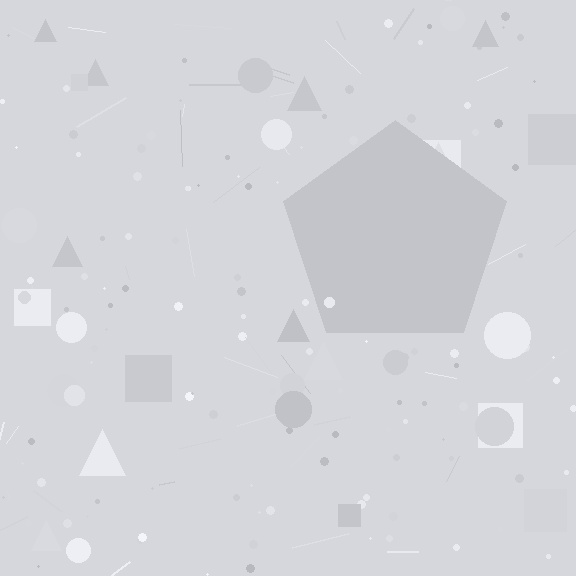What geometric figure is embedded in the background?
A pentagon is embedded in the background.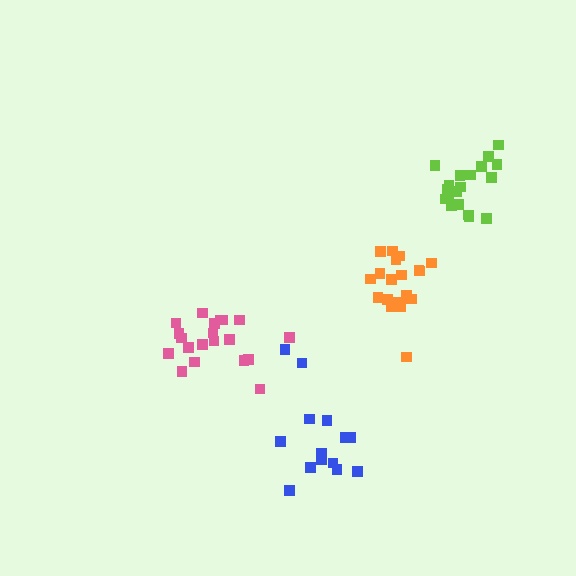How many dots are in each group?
Group 1: 20 dots, Group 2: 19 dots, Group 3: 15 dots, Group 4: 19 dots (73 total).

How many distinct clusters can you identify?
There are 4 distinct clusters.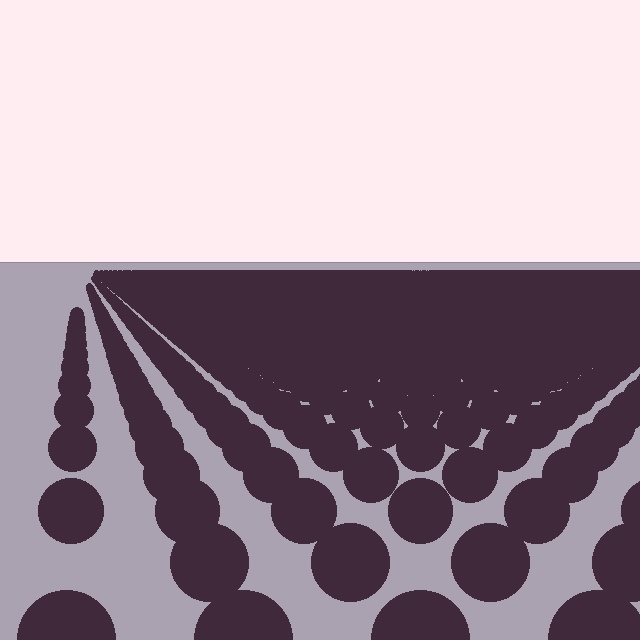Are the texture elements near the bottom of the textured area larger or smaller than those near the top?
Larger. Near the bottom, elements are closer to the viewer and appear at a bigger on-screen size.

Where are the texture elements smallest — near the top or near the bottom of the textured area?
Near the top.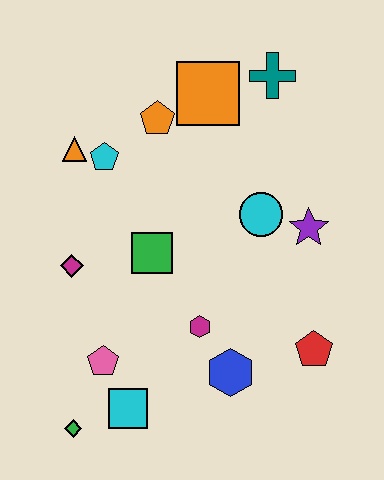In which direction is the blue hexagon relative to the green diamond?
The blue hexagon is to the right of the green diamond.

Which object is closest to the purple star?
The cyan circle is closest to the purple star.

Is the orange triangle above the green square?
Yes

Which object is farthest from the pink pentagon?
The teal cross is farthest from the pink pentagon.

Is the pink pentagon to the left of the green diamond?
No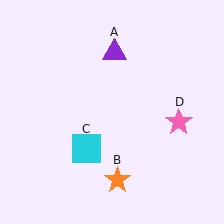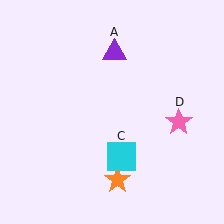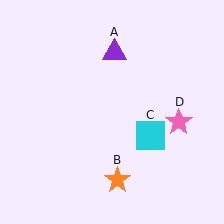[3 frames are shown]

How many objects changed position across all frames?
1 object changed position: cyan square (object C).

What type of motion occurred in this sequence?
The cyan square (object C) rotated counterclockwise around the center of the scene.